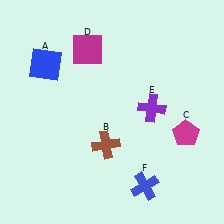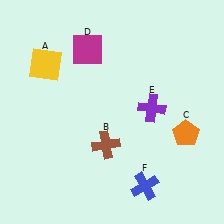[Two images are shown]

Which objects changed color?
A changed from blue to yellow. C changed from magenta to orange.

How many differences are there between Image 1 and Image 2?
There are 2 differences between the two images.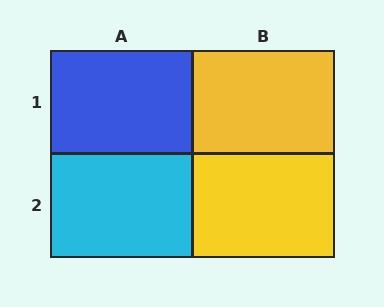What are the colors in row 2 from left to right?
Cyan, yellow.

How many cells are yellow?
2 cells are yellow.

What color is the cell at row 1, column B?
Yellow.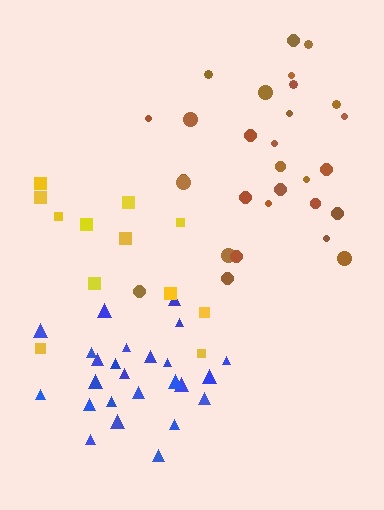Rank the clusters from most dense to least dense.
blue, brown, yellow.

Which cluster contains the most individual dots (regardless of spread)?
Brown (29).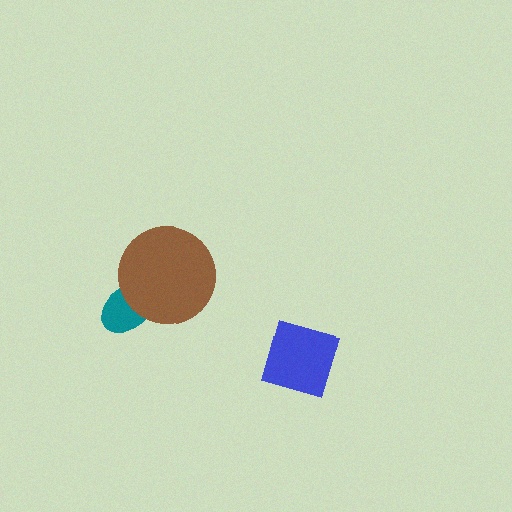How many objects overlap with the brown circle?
1 object overlaps with the brown circle.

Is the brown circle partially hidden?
No, no other shape covers it.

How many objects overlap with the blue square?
0 objects overlap with the blue square.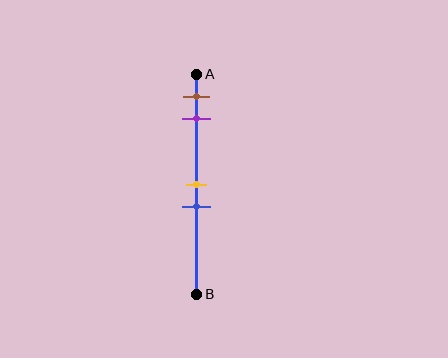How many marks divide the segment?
There are 4 marks dividing the segment.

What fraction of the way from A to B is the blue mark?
The blue mark is approximately 60% (0.6) of the way from A to B.